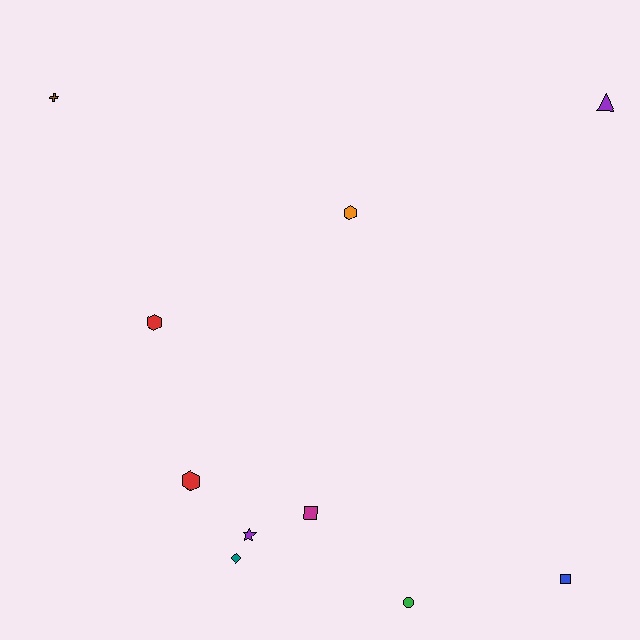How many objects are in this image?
There are 10 objects.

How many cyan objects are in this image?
There are no cyan objects.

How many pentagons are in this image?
There are no pentagons.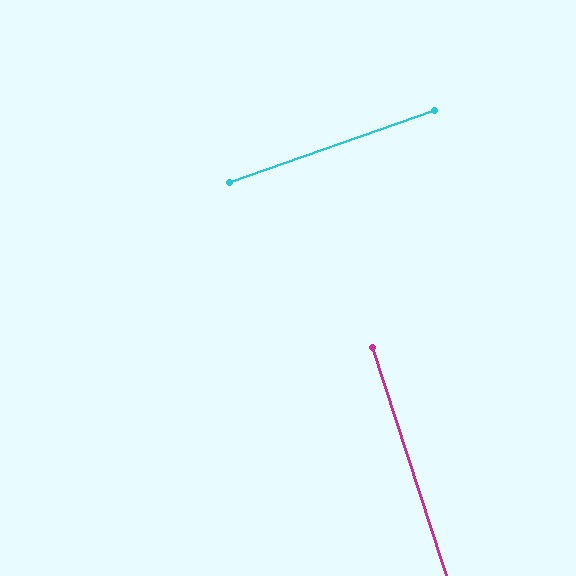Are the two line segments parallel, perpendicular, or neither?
Perpendicular — they meet at approximately 88°.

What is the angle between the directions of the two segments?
Approximately 88 degrees.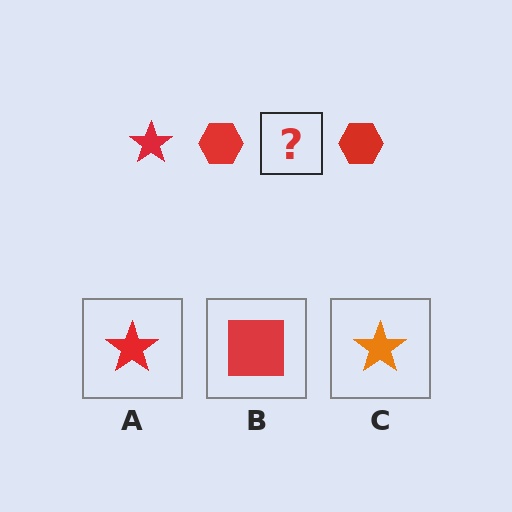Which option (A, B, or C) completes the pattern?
A.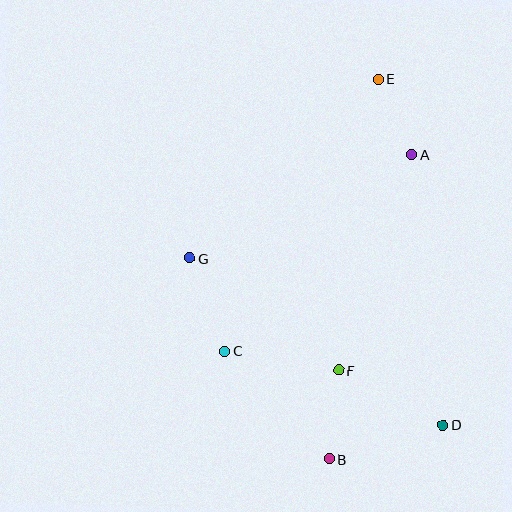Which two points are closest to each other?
Points A and E are closest to each other.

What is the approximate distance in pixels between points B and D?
The distance between B and D is approximately 119 pixels.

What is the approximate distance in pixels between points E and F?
The distance between E and F is approximately 294 pixels.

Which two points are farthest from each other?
Points B and E are farthest from each other.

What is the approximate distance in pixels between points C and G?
The distance between C and G is approximately 99 pixels.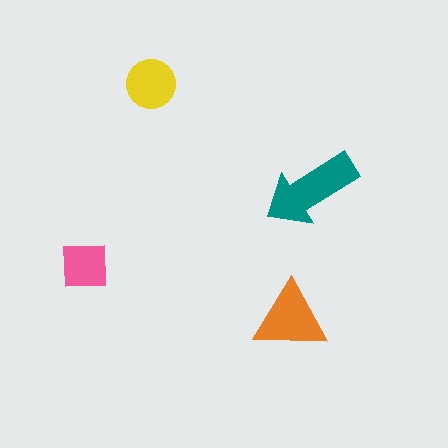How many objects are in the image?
There are 4 objects in the image.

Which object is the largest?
The teal arrow.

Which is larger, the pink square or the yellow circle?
The yellow circle.